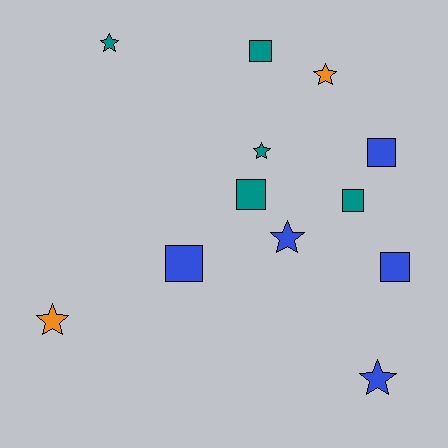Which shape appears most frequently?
Star, with 6 objects.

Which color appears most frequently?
Teal, with 5 objects.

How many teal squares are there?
There are 3 teal squares.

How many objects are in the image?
There are 12 objects.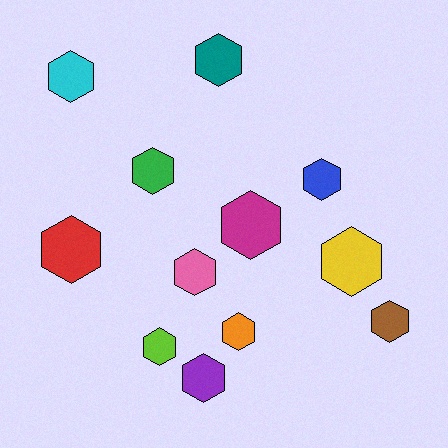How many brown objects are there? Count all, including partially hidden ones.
There is 1 brown object.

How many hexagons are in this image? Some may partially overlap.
There are 12 hexagons.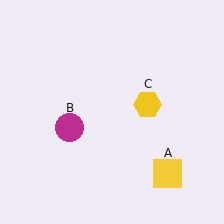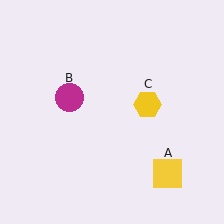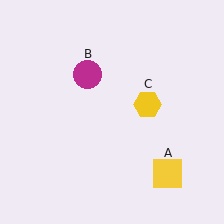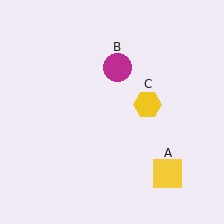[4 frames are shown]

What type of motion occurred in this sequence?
The magenta circle (object B) rotated clockwise around the center of the scene.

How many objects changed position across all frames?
1 object changed position: magenta circle (object B).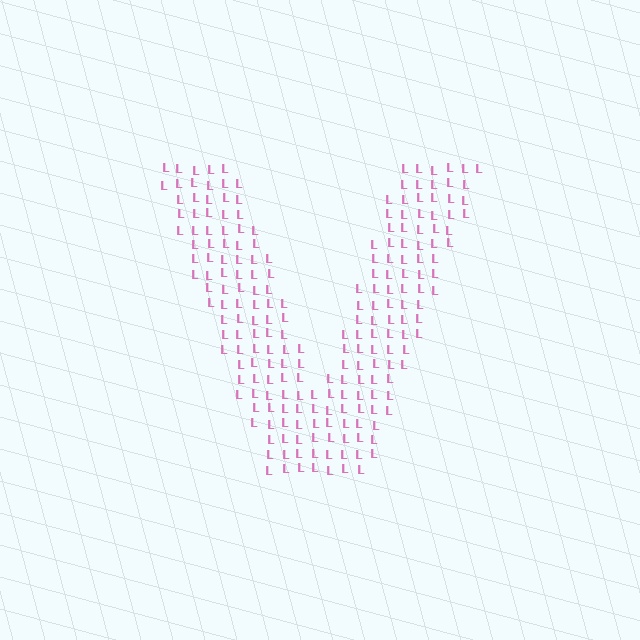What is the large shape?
The large shape is the letter V.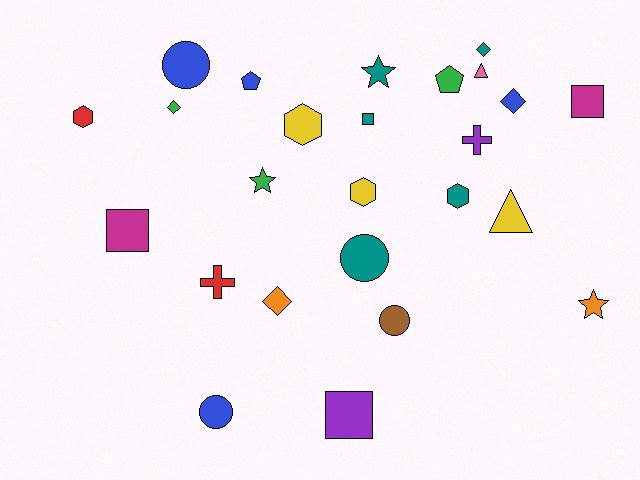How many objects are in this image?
There are 25 objects.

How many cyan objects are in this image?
There are no cyan objects.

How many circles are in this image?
There are 4 circles.